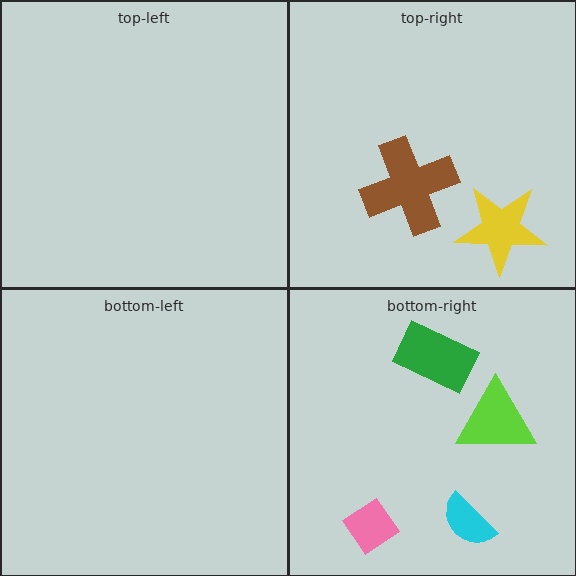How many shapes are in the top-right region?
2.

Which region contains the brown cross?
The top-right region.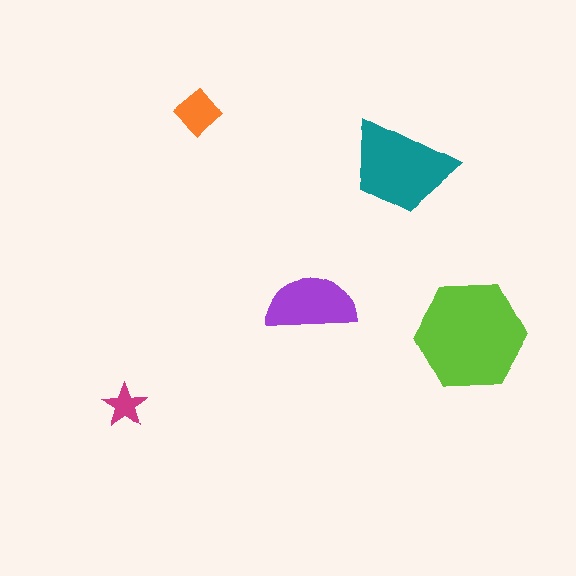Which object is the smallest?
The magenta star.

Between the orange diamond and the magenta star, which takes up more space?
The orange diamond.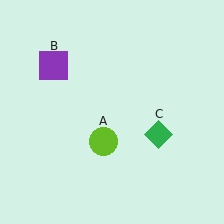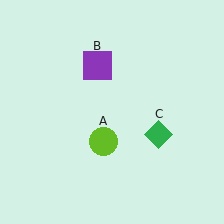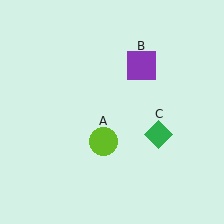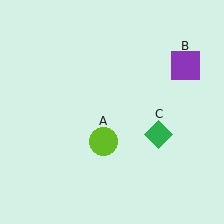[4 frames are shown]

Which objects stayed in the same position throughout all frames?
Lime circle (object A) and green diamond (object C) remained stationary.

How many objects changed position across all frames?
1 object changed position: purple square (object B).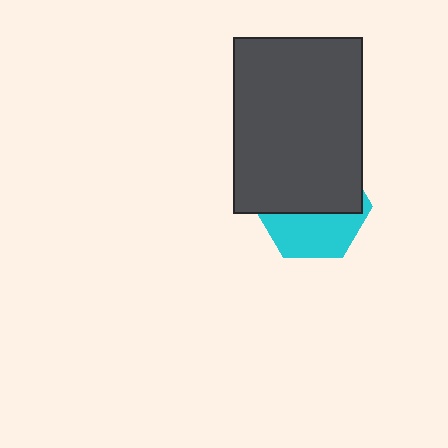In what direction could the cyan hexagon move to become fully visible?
The cyan hexagon could move down. That would shift it out from behind the dark gray rectangle entirely.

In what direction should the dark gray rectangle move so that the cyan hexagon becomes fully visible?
The dark gray rectangle should move up. That is the shortest direction to clear the overlap and leave the cyan hexagon fully visible.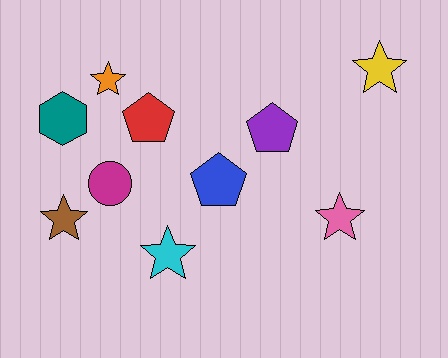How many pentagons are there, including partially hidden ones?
There are 3 pentagons.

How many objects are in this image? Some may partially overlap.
There are 10 objects.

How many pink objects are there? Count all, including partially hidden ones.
There is 1 pink object.